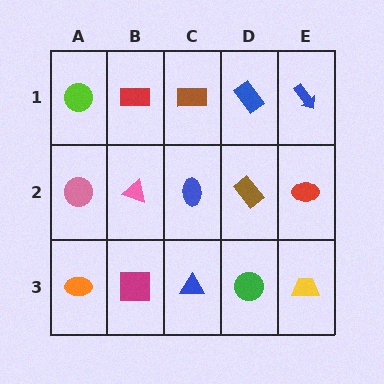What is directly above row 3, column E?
A red ellipse.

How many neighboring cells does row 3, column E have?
2.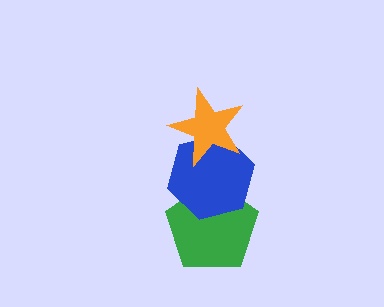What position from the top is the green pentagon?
The green pentagon is 3rd from the top.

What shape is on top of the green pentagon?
The blue hexagon is on top of the green pentagon.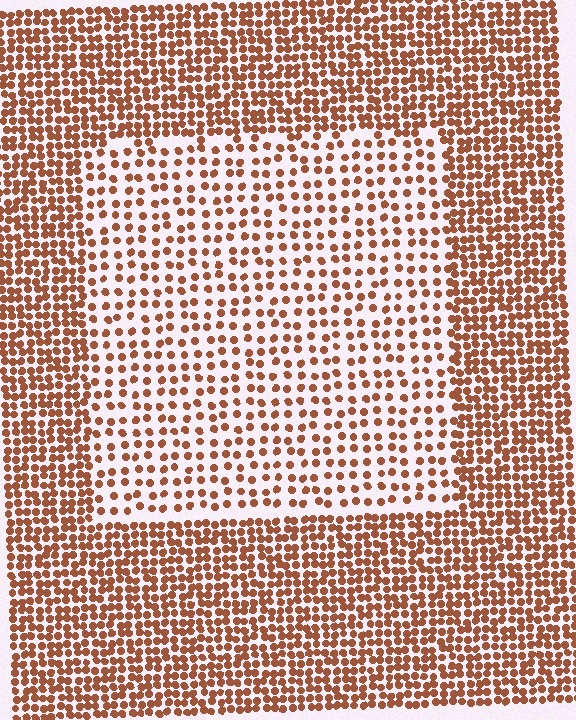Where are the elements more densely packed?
The elements are more densely packed outside the rectangle boundary.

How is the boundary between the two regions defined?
The boundary is defined by a change in element density (approximately 2.0x ratio). All elements are the same color, size, and shape.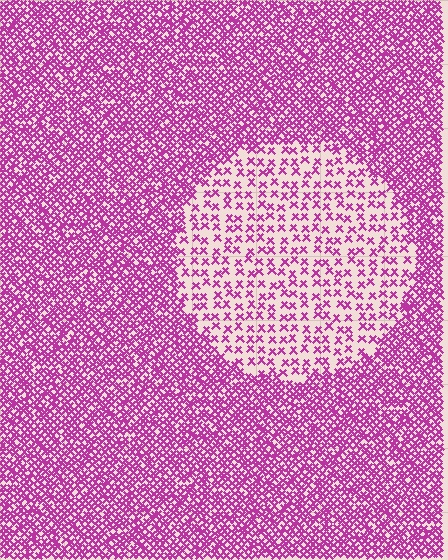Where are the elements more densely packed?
The elements are more densely packed outside the circle boundary.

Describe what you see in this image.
The image contains small magenta elements arranged at two different densities. A circle-shaped region is visible where the elements are less densely packed than the surrounding area.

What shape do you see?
I see a circle.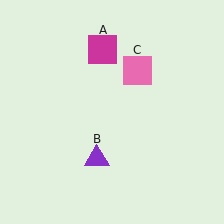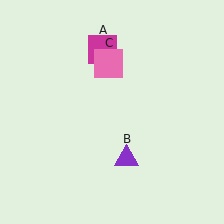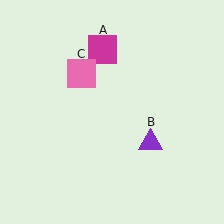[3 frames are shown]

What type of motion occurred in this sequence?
The purple triangle (object B), pink square (object C) rotated counterclockwise around the center of the scene.